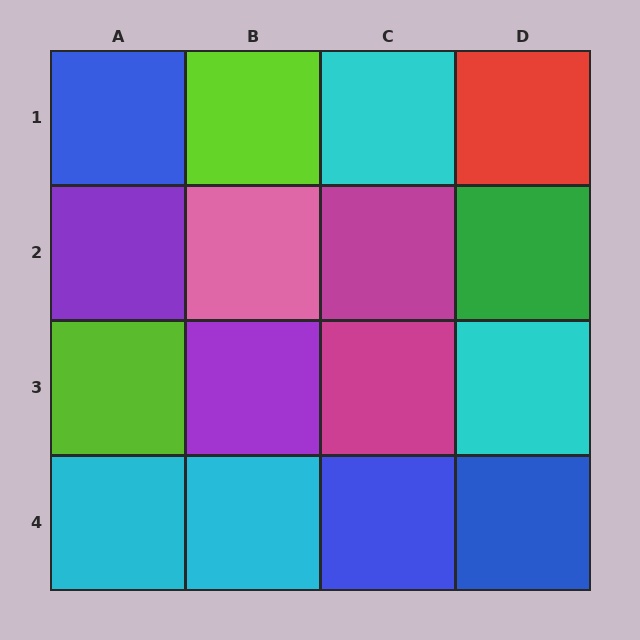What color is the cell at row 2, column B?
Pink.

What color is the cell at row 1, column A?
Blue.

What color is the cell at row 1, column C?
Cyan.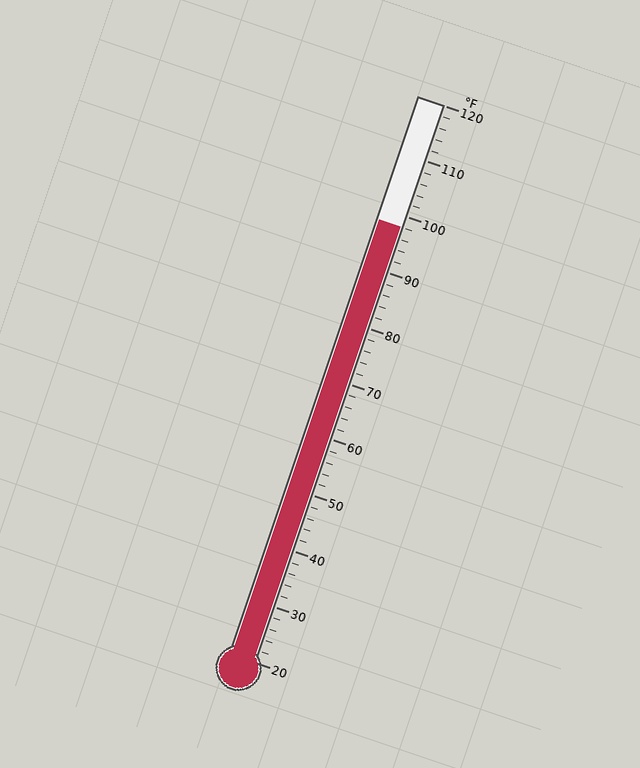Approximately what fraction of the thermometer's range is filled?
The thermometer is filled to approximately 80% of its range.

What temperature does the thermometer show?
The thermometer shows approximately 98°F.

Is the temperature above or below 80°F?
The temperature is above 80°F.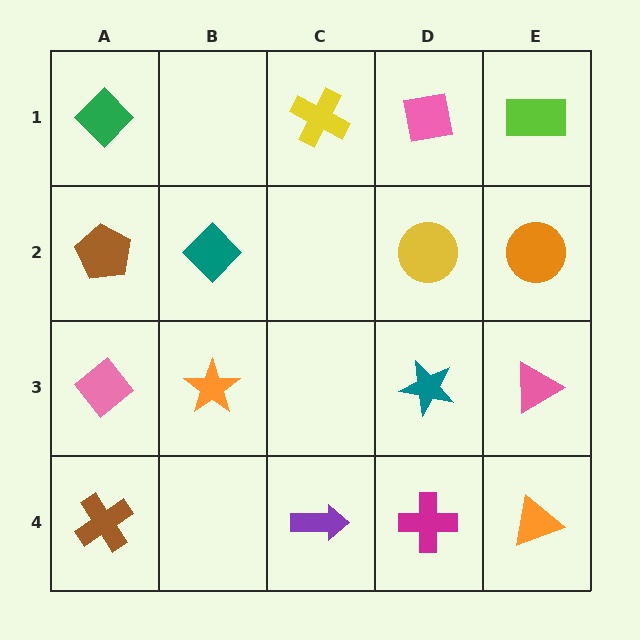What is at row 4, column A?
A brown cross.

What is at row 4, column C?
A purple arrow.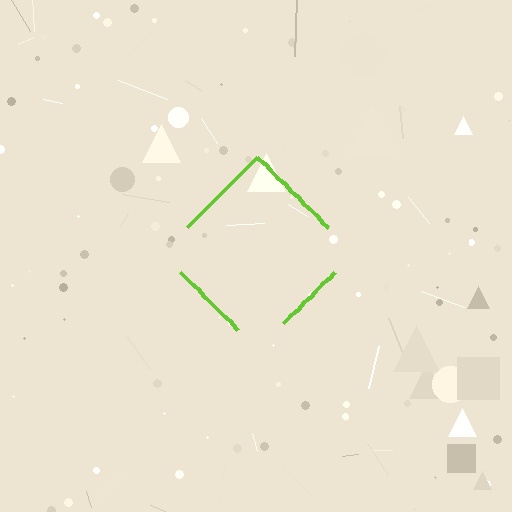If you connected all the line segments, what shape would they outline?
They would outline a diamond.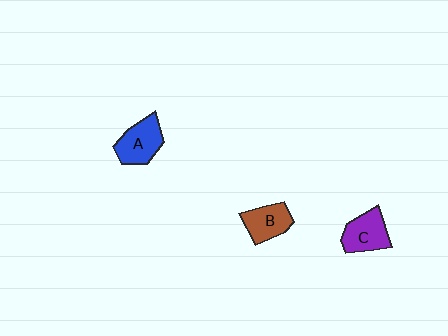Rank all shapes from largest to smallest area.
From largest to smallest: A (blue), C (purple), B (brown).